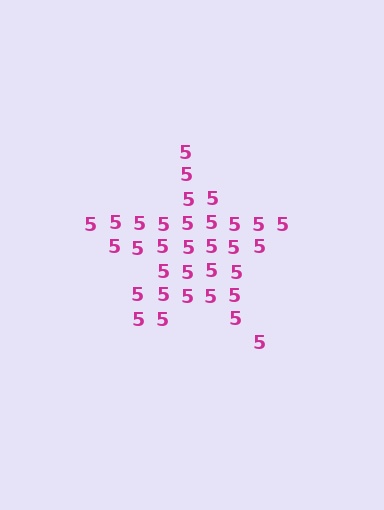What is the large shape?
The large shape is a star.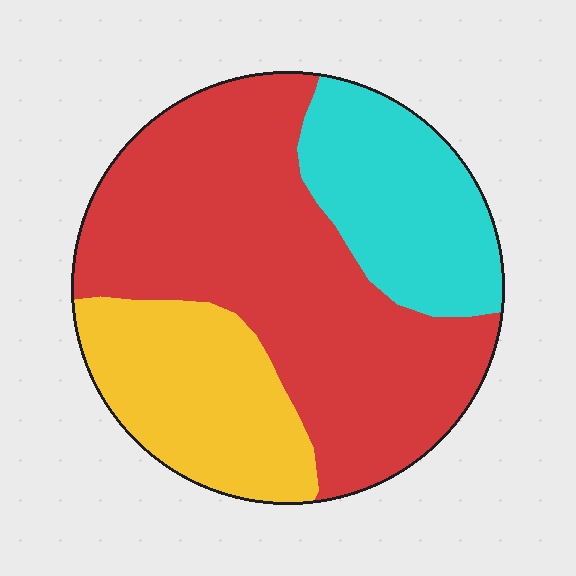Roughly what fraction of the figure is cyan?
Cyan takes up about one fifth (1/5) of the figure.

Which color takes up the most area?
Red, at roughly 55%.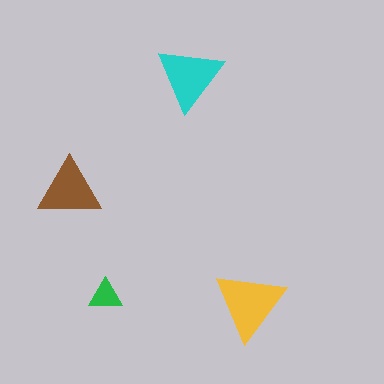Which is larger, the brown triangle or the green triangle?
The brown one.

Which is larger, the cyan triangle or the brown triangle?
The cyan one.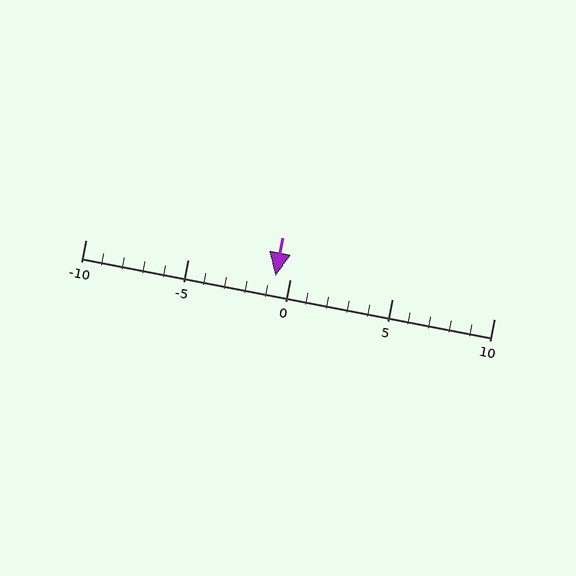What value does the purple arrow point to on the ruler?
The purple arrow points to approximately -1.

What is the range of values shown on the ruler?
The ruler shows values from -10 to 10.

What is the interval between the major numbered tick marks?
The major tick marks are spaced 5 units apart.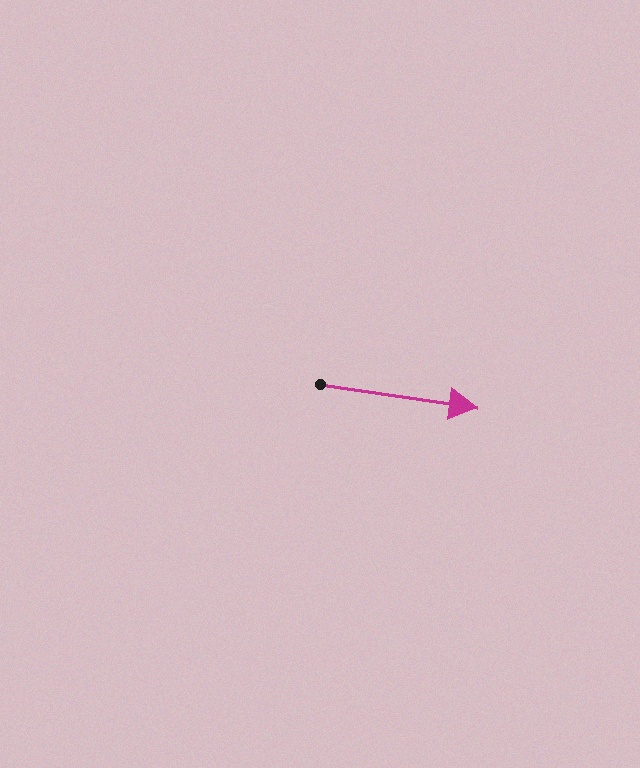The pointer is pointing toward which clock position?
Roughly 3 o'clock.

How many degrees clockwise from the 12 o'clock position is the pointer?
Approximately 99 degrees.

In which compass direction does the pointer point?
East.